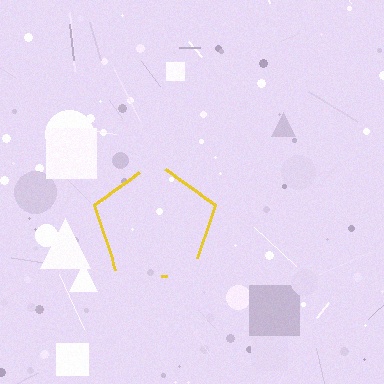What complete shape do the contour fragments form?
The contour fragments form a pentagon.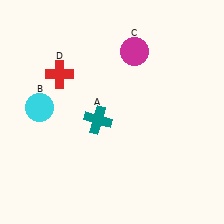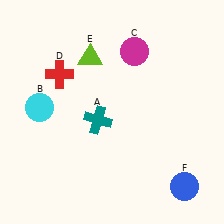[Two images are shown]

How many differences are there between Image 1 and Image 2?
There are 2 differences between the two images.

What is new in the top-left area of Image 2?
A lime triangle (E) was added in the top-left area of Image 2.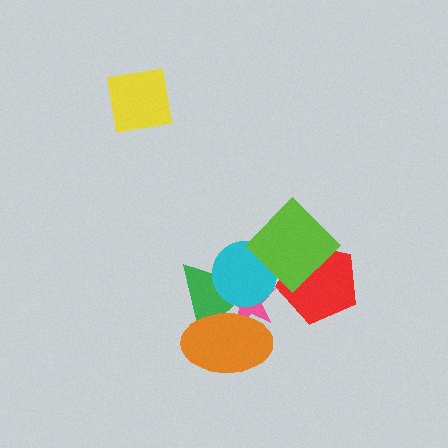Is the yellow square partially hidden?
No, no other shape covers it.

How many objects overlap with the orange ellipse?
2 objects overlap with the orange ellipse.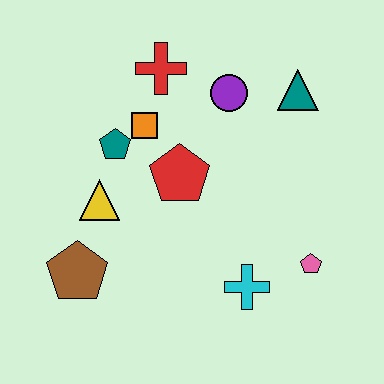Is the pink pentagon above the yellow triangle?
No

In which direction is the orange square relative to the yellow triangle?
The orange square is above the yellow triangle.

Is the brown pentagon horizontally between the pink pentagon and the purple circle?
No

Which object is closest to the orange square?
The teal pentagon is closest to the orange square.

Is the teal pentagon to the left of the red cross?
Yes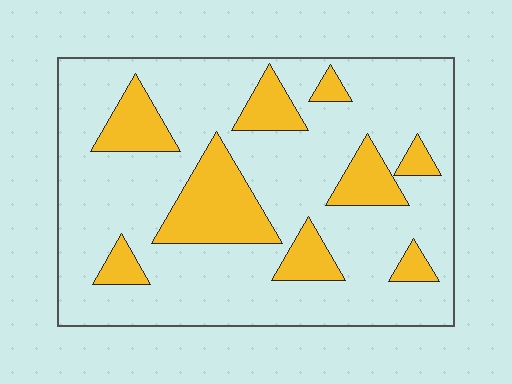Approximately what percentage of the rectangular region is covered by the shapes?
Approximately 20%.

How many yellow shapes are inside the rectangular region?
9.